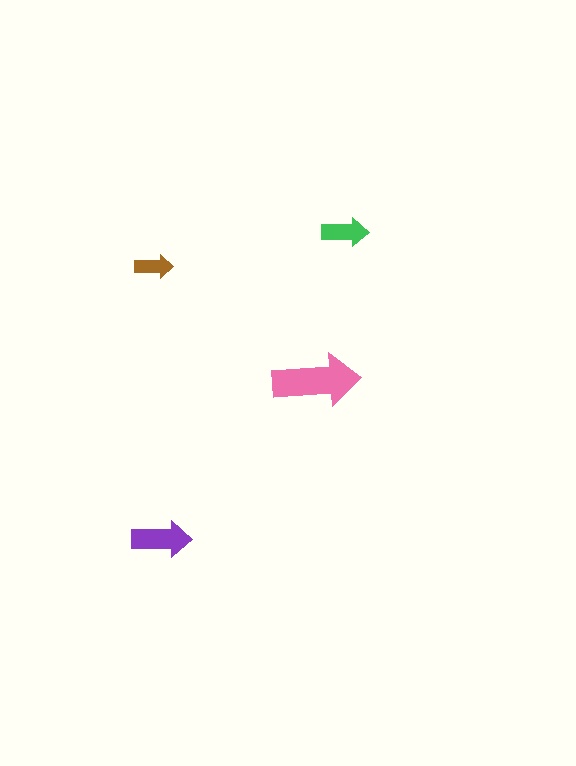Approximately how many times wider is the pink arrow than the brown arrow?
About 2.5 times wider.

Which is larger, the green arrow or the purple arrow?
The purple one.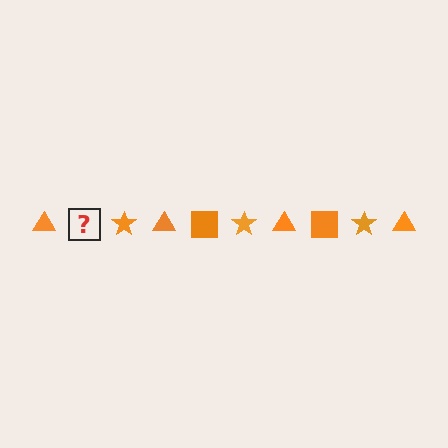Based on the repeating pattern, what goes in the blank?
The blank should be an orange square.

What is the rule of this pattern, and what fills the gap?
The rule is that the pattern cycles through triangle, square, star shapes in orange. The gap should be filled with an orange square.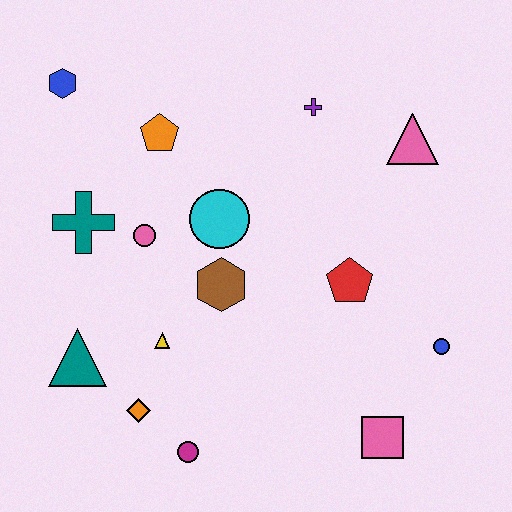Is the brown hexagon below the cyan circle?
Yes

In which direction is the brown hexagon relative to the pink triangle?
The brown hexagon is to the left of the pink triangle.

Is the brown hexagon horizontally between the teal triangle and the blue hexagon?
No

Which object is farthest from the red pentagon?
The blue hexagon is farthest from the red pentagon.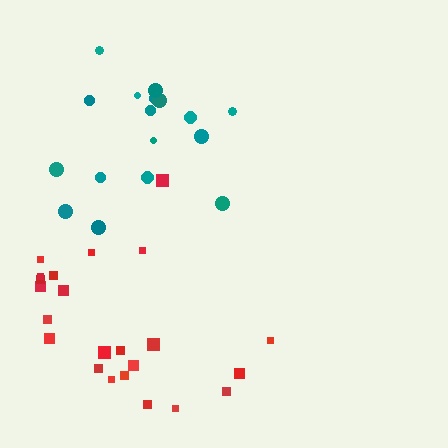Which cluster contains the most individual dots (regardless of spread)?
Red (23).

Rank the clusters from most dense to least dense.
teal, red.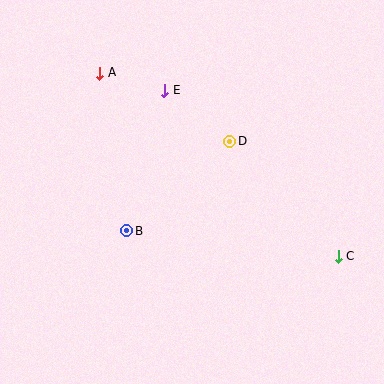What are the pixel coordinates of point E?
Point E is at (165, 91).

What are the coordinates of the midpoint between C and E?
The midpoint between C and E is at (252, 174).